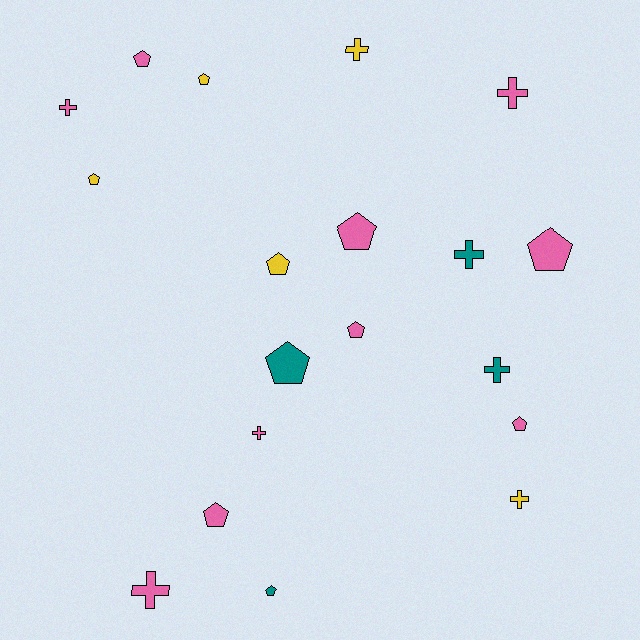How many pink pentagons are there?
There are 6 pink pentagons.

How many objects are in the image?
There are 19 objects.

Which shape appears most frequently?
Pentagon, with 11 objects.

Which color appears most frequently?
Pink, with 10 objects.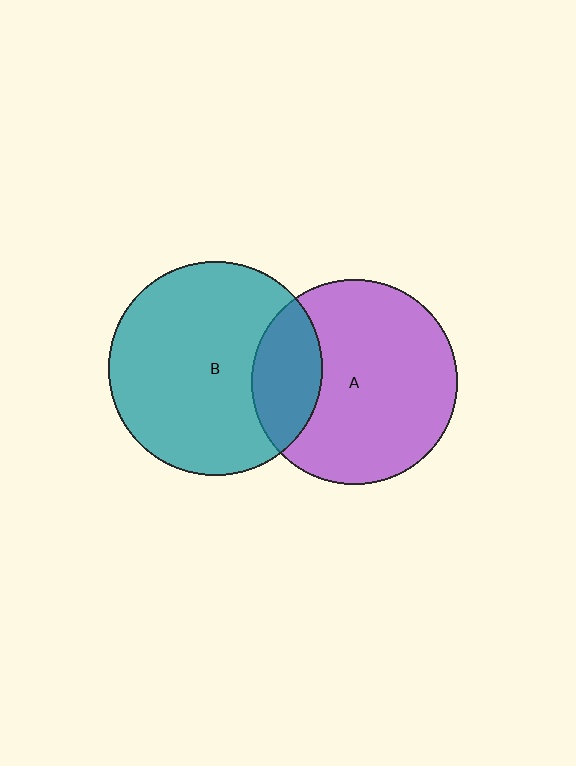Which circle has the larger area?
Circle B (teal).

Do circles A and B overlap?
Yes.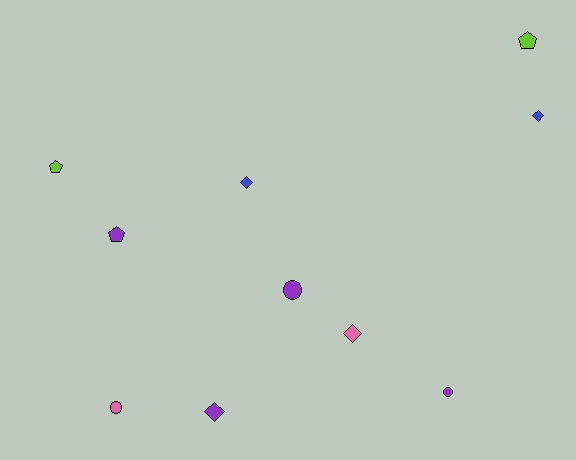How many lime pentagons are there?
There are 2 lime pentagons.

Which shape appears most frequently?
Diamond, with 4 objects.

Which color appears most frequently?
Purple, with 4 objects.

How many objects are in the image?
There are 10 objects.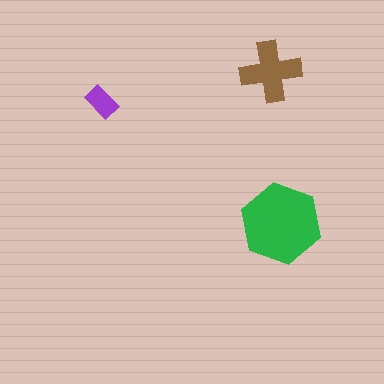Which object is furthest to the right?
The green hexagon is rightmost.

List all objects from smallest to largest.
The purple rectangle, the brown cross, the green hexagon.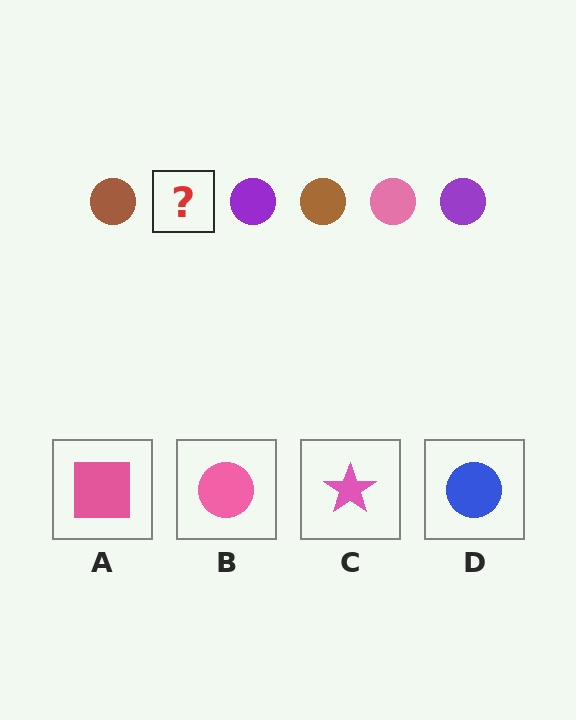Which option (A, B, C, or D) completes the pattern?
B.